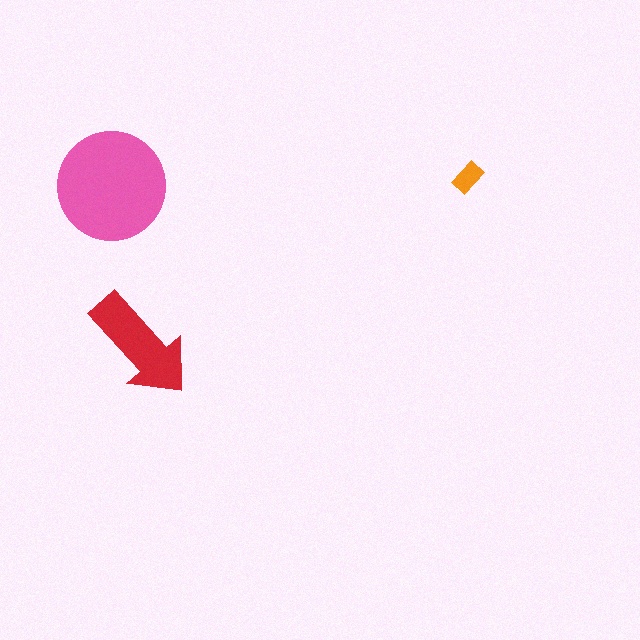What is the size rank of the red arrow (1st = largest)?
2nd.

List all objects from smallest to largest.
The orange rectangle, the red arrow, the pink circle.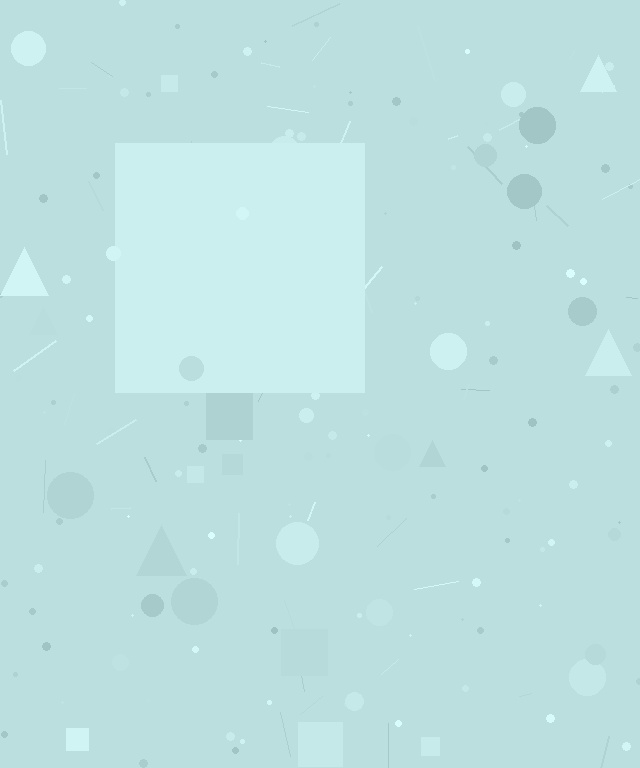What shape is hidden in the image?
A square is hidden in the image.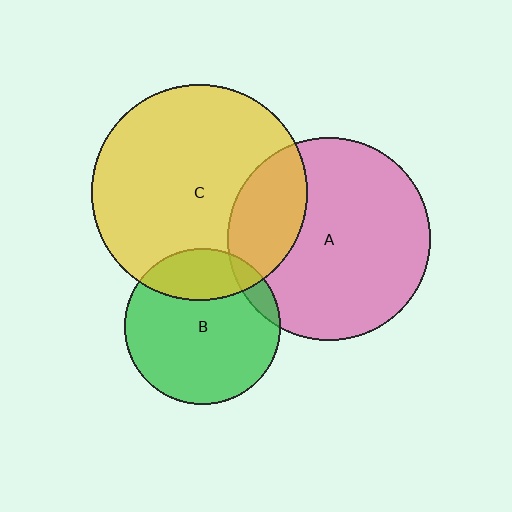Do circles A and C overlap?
Yes.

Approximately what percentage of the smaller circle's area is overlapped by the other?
Approximately 25%.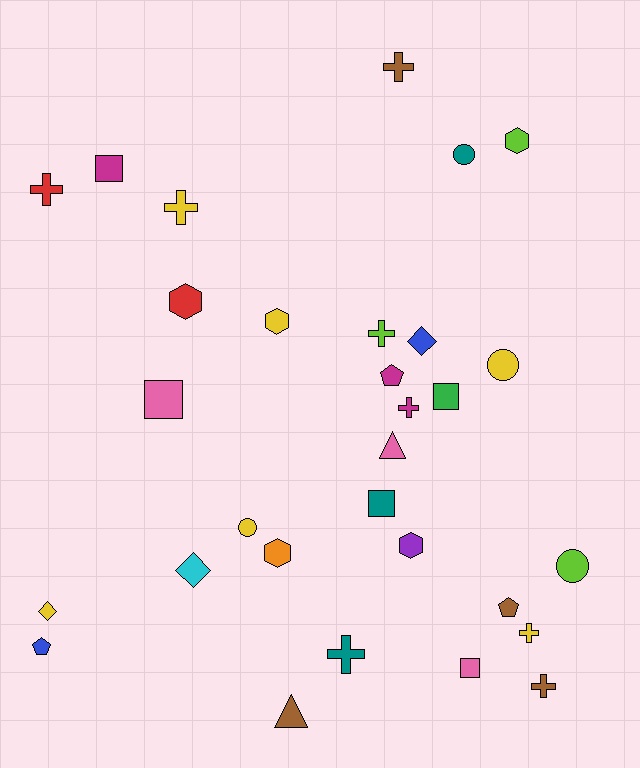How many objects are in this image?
There are 30 objects.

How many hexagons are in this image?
There are 5 hexagons.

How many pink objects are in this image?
There are 3 pink objects.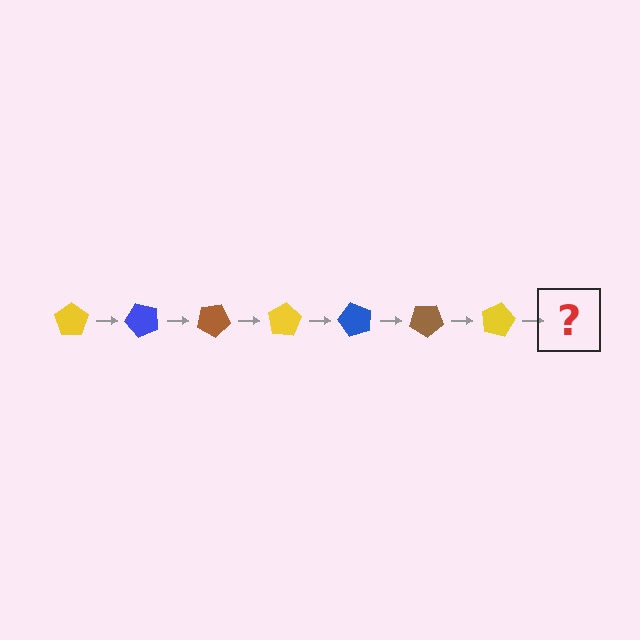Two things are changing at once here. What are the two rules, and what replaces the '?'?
The two rules are that it rotates 50 degrees each step and the color cycles through yellow, blue, and brown. The '?' should be a blue pentagon, rotated 350 degrees from the start.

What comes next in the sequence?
The next element should be a blue pentagon, rotated 350 degrees from the start.